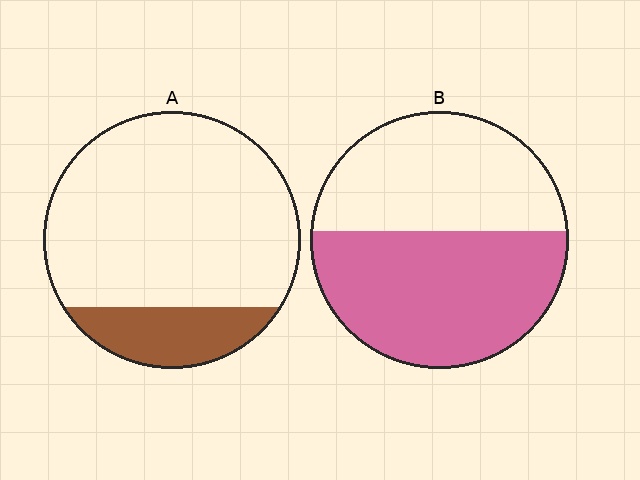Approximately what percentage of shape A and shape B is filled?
A is approximately 20% and B is approximately 55%.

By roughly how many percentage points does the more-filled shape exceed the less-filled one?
By roughly 35 percentage points (B over A).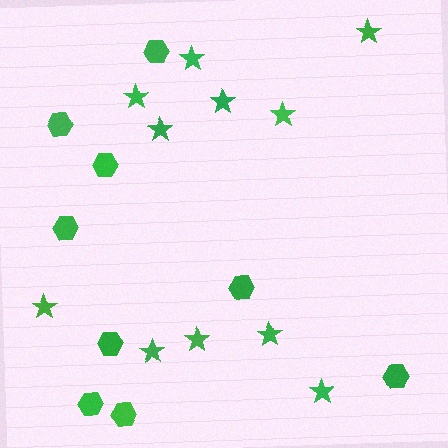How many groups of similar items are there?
There are 2 groups: one group of stars (11) and one group of hexagons (9).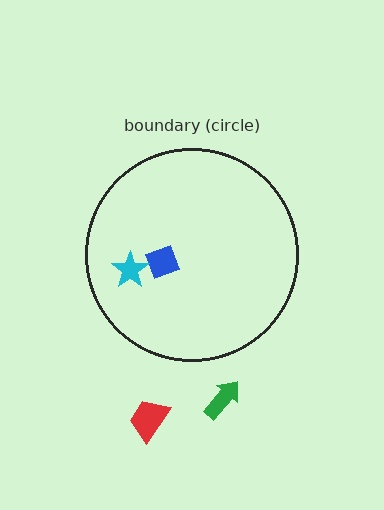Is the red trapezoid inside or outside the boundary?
Outside.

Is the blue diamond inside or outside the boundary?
Inside.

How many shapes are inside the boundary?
2 inside, 2 outside.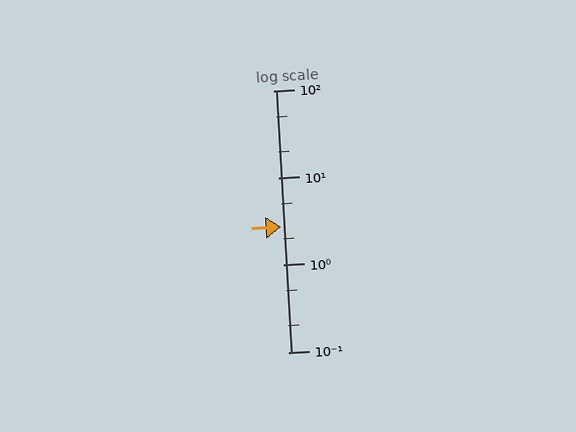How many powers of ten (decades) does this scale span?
The scale spans 3 decades, from 0.1 to 100.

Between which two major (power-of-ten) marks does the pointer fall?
The pointer is between 1 and 10.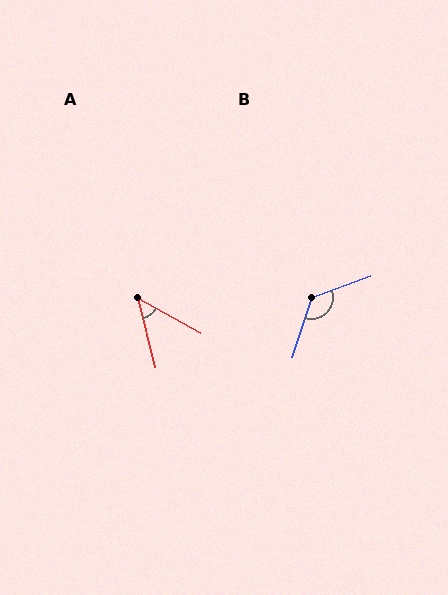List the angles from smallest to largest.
A (47°), B (128°).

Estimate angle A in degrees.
Approximately 47 degrees.